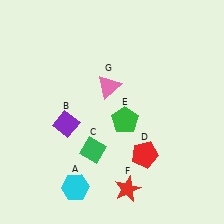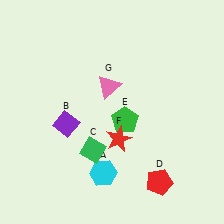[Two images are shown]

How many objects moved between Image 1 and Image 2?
3 objects moved between the two images.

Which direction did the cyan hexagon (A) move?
The cyan hexagon (A) moved right.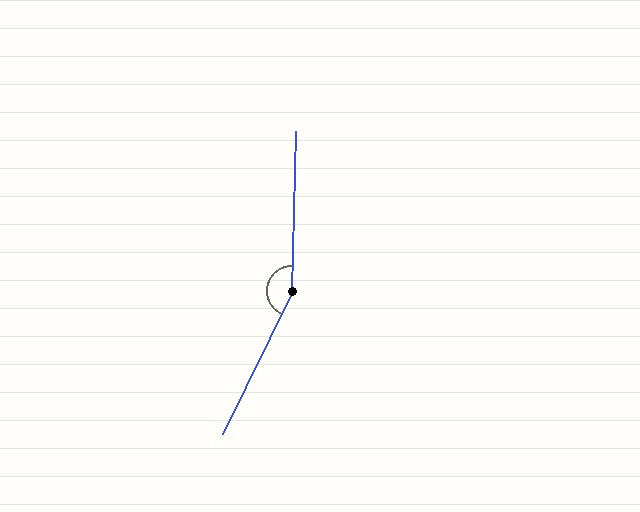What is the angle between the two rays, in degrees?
Approximately 156 degrees.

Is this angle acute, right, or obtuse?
It is obtuse.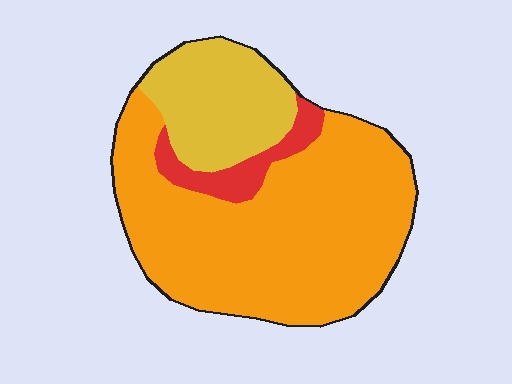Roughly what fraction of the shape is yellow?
Yellow covers around 25% of the shape.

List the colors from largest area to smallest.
From largest to smallest: orange, yellow, red.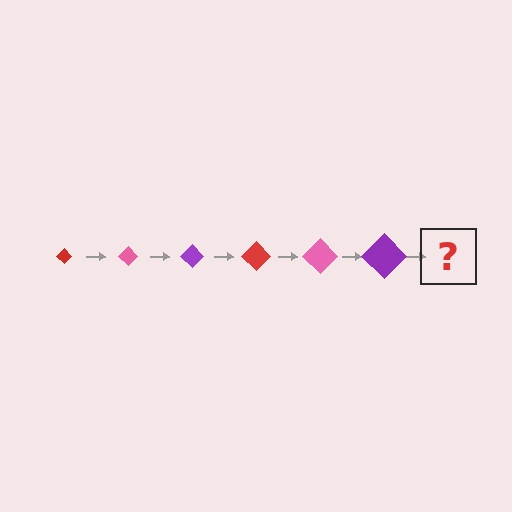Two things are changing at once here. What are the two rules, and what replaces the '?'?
The two rules are that the diamond grows larger each step and the color cycles through red, pink, and purple. The '?' should be a red diamond, larger than the previous one.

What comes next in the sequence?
The next element should be a red diamond, larger than the previous one.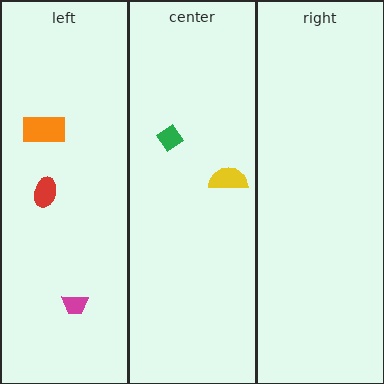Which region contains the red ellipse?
The left region.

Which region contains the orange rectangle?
The left region.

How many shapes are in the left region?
3.